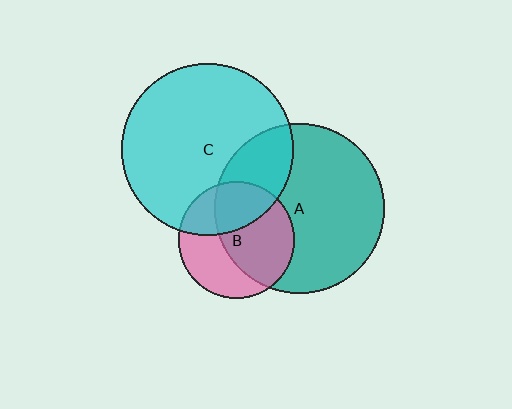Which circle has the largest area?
Circle C (cyan).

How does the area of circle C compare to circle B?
Approximately 2.2 times.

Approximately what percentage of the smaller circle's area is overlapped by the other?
Approximately 60%.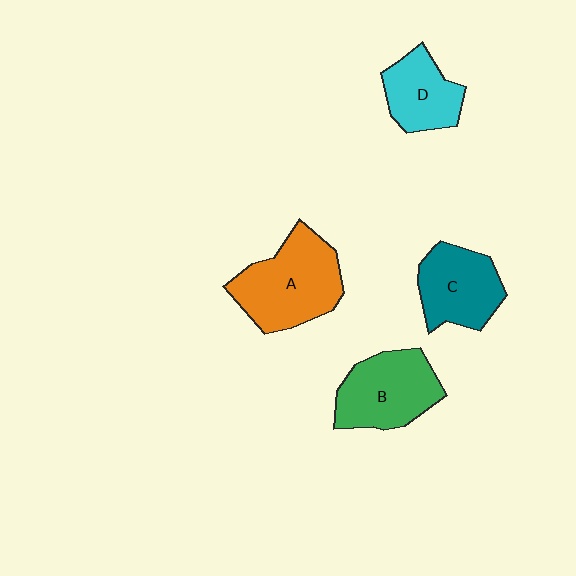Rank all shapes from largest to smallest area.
From largest to smallest: A (orange), B (green), C (teal), D (cyan).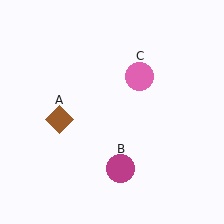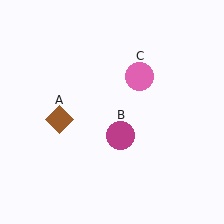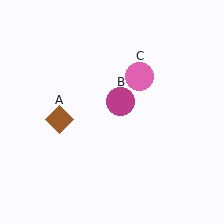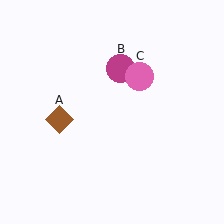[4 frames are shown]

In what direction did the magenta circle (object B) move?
The magenta circle (object B) moved up.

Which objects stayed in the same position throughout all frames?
Brown diamond (object A) and pink circle (object C) remained stationary.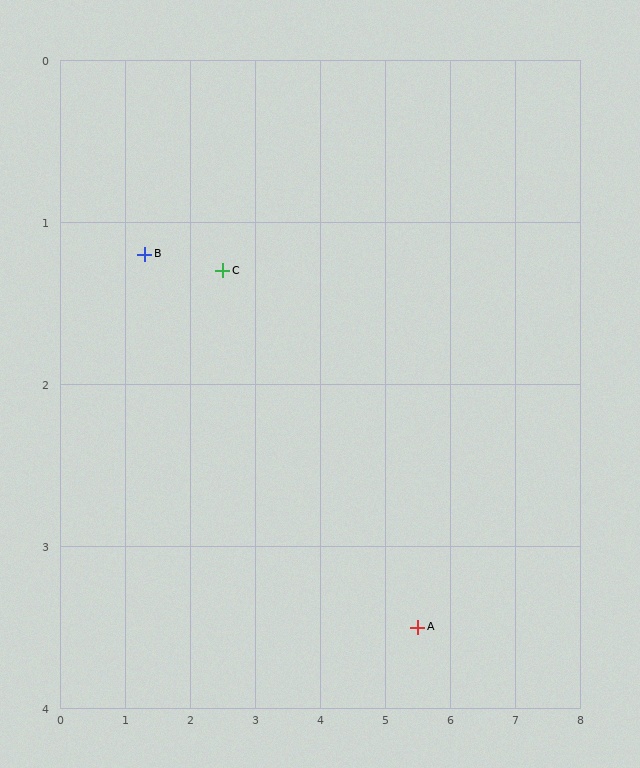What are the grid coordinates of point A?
Point A is at approximately (5.5, 3.5).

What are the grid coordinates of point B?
Point B is at approximately (1.3, 1.2).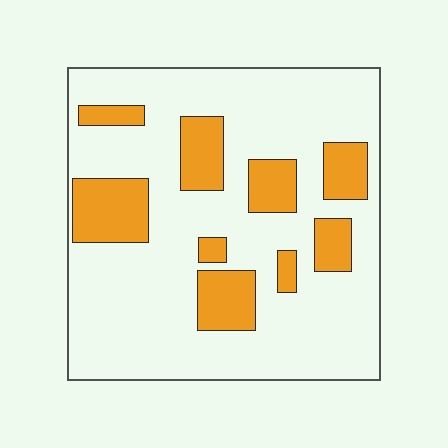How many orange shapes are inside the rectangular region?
9.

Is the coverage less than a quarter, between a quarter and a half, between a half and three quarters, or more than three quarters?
Less than a quarter.